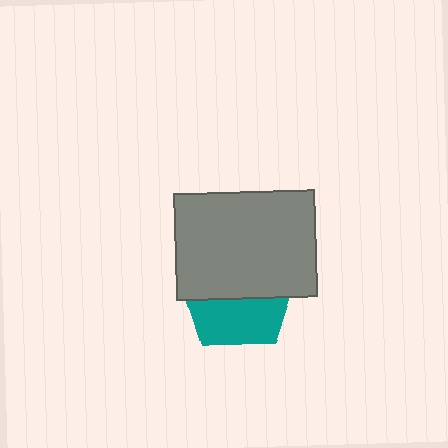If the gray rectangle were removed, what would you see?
You would see the complete teal pentagon.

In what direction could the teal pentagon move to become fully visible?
The teal pentagon could move down. That would shift it out from behind the gray rectangle entirely.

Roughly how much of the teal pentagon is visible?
A small part of it is visible (roughly 43%).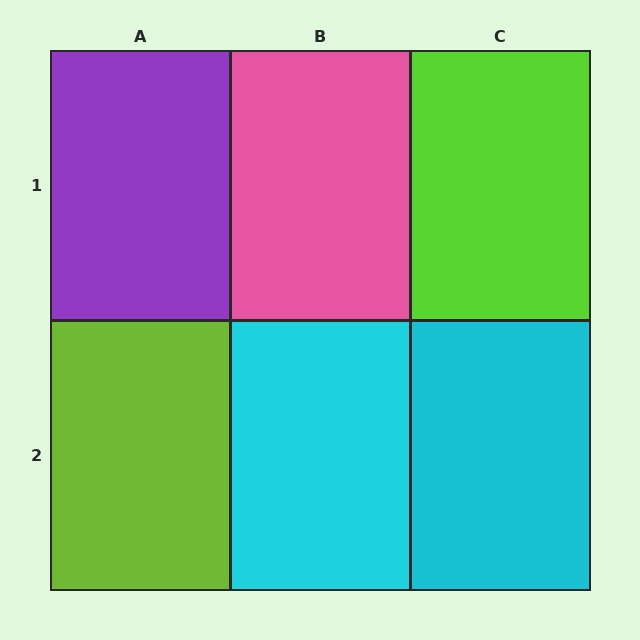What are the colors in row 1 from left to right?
Purple, pink, lime.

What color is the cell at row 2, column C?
Cyan.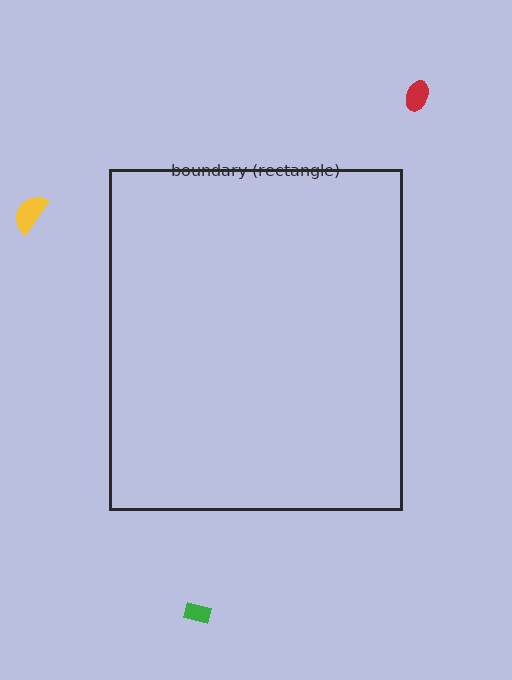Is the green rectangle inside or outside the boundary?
Outside.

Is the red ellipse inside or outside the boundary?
Outside.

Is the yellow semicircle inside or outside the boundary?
Outside.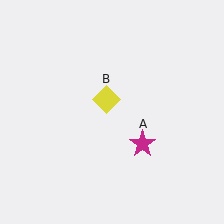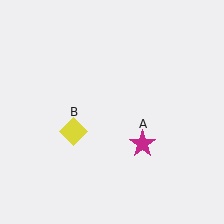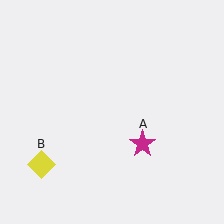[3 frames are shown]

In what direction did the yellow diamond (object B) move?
The yellow diamond (object B) moved down and to the left.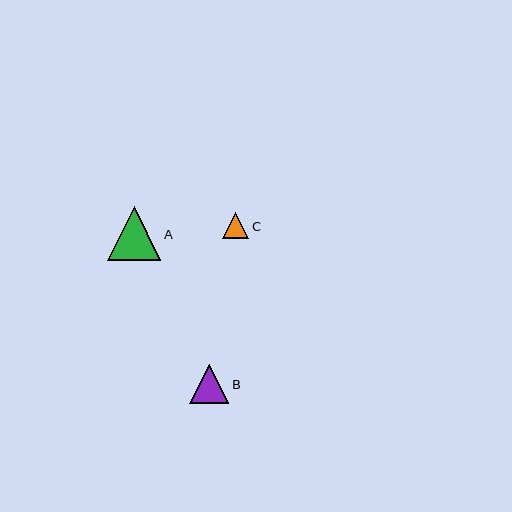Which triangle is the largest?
Triangle A is the largest with a size of approximately 54 pixels.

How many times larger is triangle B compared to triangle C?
Triangle B is approximately 1.5 times the size of triangle C.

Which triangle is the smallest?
Triangle C is the smallest with a size of approximately 26 pixels.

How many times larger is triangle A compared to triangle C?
Triangle A is approximately 2.1 times the size of triangle C.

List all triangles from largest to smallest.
From largest to smallest: A, B, C.